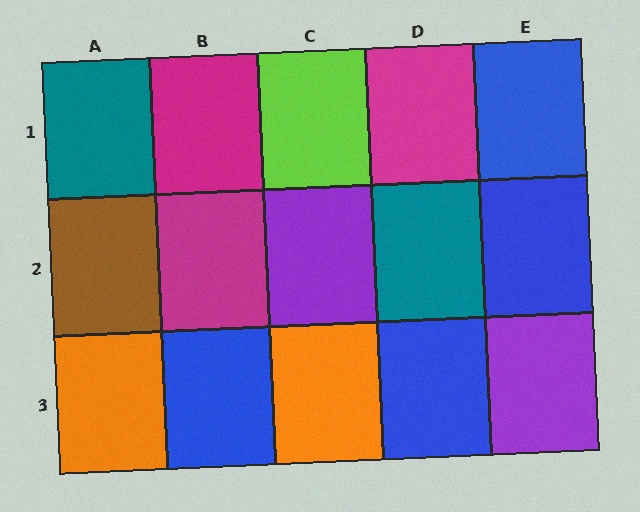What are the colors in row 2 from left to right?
Brown, magenta, purple, teal, blue.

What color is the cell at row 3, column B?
Blue.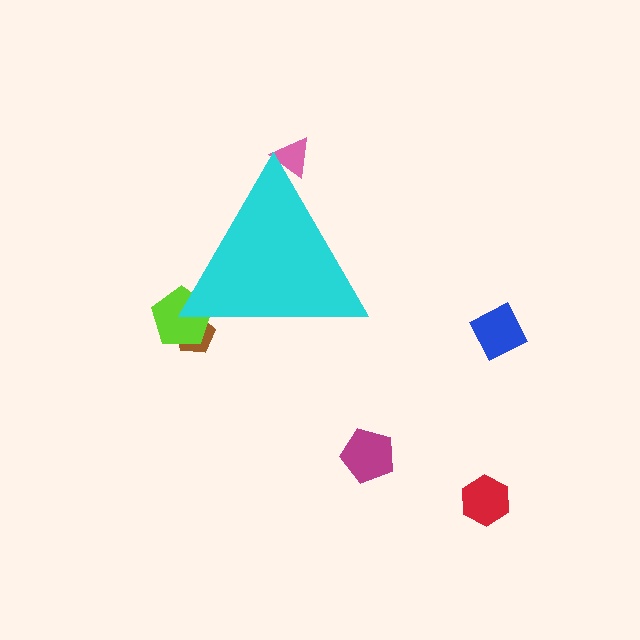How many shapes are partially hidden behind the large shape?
3 shapes are partially hidden.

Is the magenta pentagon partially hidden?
No, the magenta pentagon is fully visible.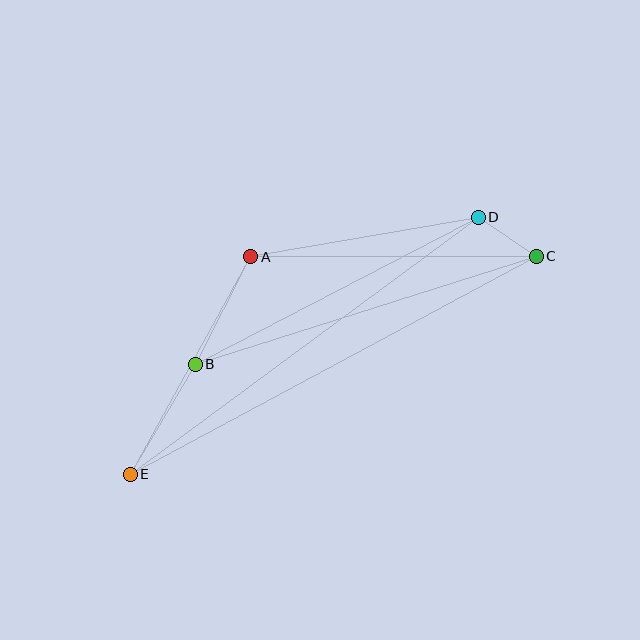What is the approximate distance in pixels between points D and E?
The distance between D and E is approximately 433 pixels.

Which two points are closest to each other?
Points C and D are closest to each other.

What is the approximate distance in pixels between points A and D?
The distance between A and D is approximately 231 pixels.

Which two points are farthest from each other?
Points C and E are farthest from each other.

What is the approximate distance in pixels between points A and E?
The distance between A and E is approximately 249 pixels.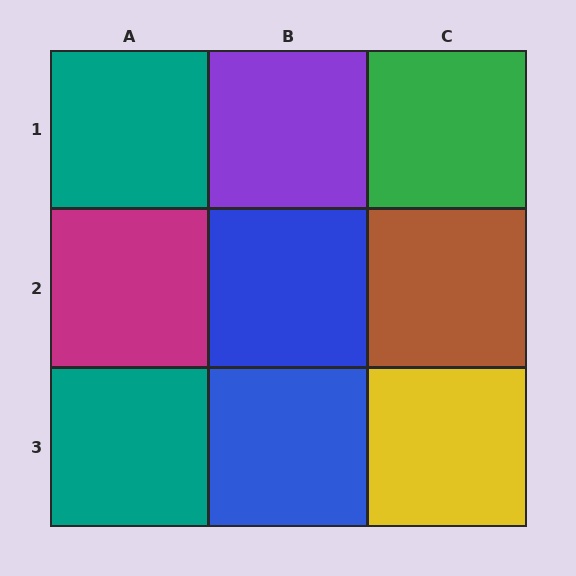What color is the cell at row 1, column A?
Teal.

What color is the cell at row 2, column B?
Blue.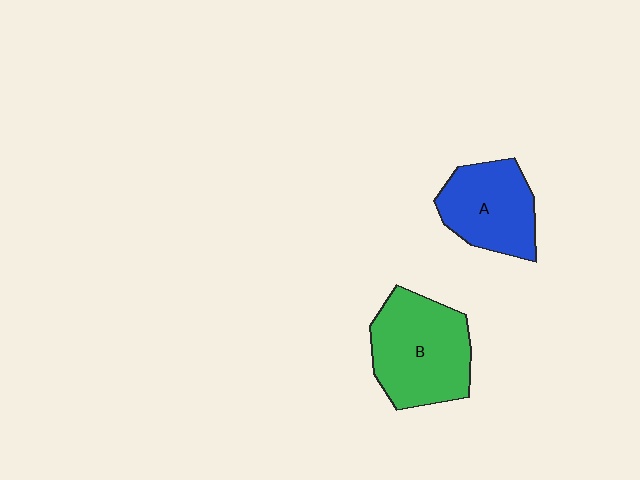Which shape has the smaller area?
Shape A (blue).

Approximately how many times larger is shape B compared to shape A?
Approximately 1.3 times.